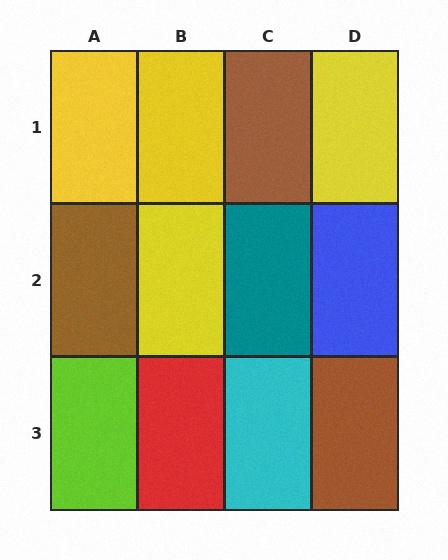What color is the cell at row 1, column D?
Yellow.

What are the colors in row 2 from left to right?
Brown, yellow, teal, blue.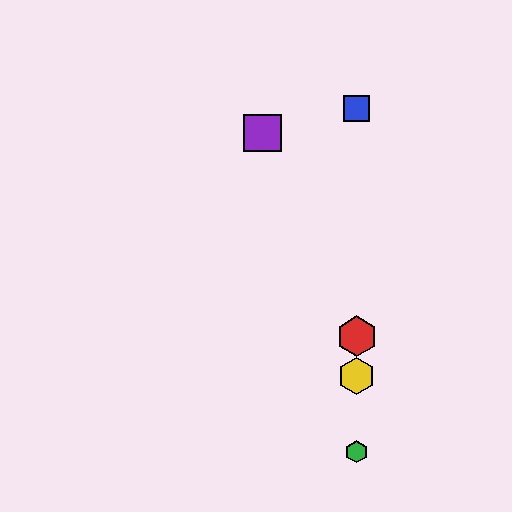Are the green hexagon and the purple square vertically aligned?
No, the green hexagon is at x≈357 and the purple square is at x≈262.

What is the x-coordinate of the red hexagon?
The red hexagon is at x≈357.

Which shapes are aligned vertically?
The red hexagon, the blue square, the green hexagon, the yellow hexagon are aligned vertically.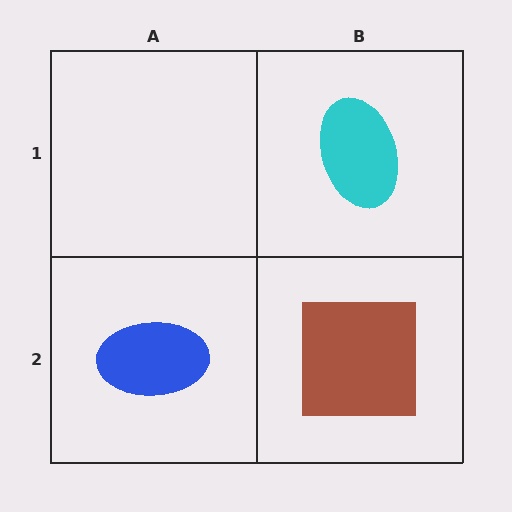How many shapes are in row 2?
2 shapes.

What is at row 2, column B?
A brown square.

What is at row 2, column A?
A blue ellipse.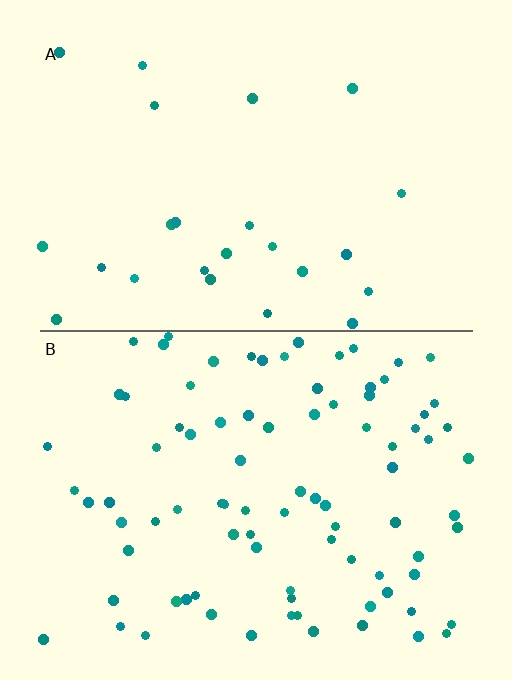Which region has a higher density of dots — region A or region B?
B (the bottom).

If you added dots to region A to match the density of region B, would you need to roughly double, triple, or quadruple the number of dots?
Approximately quadruple.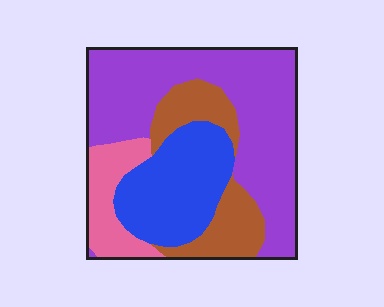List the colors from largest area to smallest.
From largest to smallest: purple, blue, brown, pink.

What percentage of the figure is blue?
Blue takes up about one quarter (1/4) of the figure.